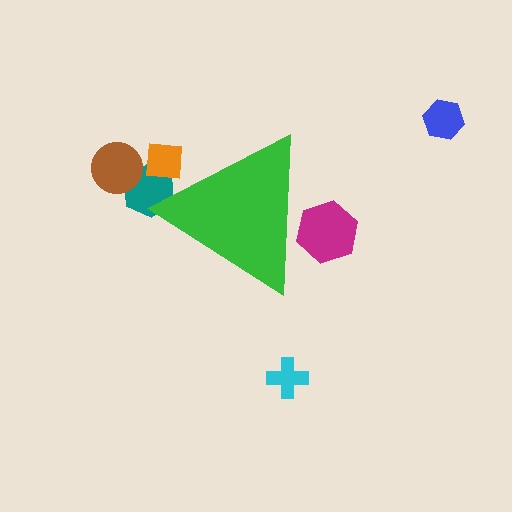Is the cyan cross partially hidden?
No, the cyan cross is fully visible.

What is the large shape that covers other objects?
A green triangle.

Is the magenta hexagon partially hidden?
Yes, the magenta hexagon is partially hidden behind the green triangle.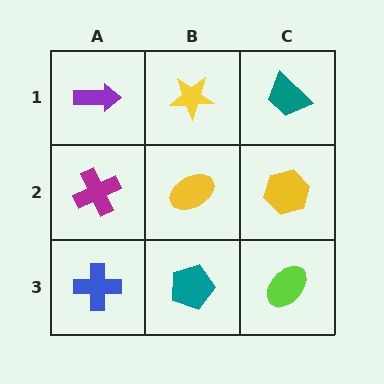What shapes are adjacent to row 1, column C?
A yellow hexagon (row 2, column C), a yellow star (row 1, column B).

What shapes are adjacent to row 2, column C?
A teal trapezoid (row 1, column C), a lime ellipse (row 3, column C), a yellow ellipse (row 2, column B).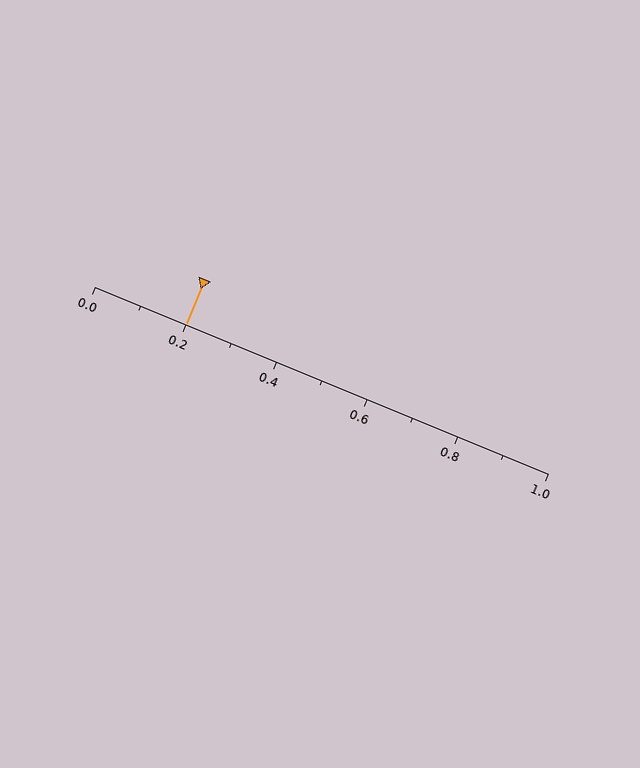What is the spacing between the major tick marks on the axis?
The major ticks are spaced 0.2 apart.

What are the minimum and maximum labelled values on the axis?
The axis runs from 0.0 to 1.0.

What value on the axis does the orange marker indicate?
The marker indicates approximately 0.2.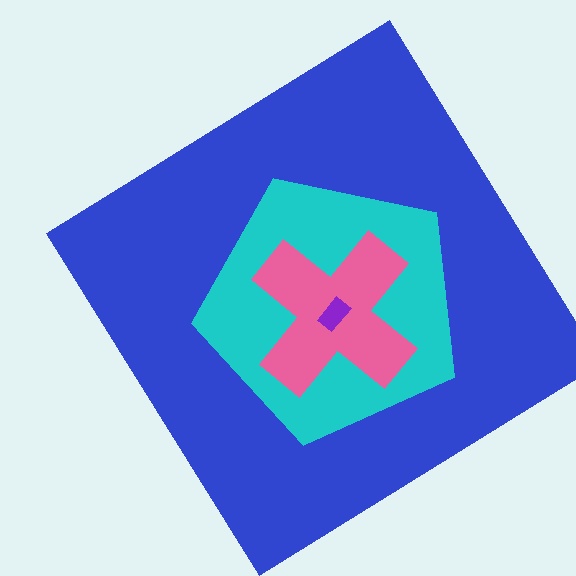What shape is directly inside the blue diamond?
The cyan pentagon.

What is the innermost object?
The purple rectangle.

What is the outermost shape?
The blue diamond.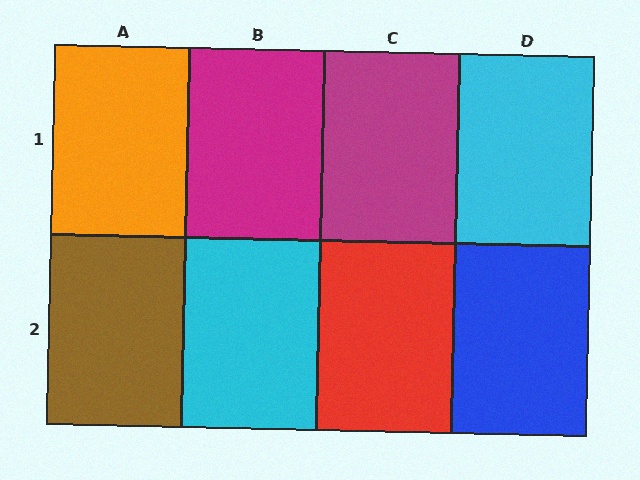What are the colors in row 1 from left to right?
Orange, magenta, magenta, cyan.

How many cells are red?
1 cell is red.